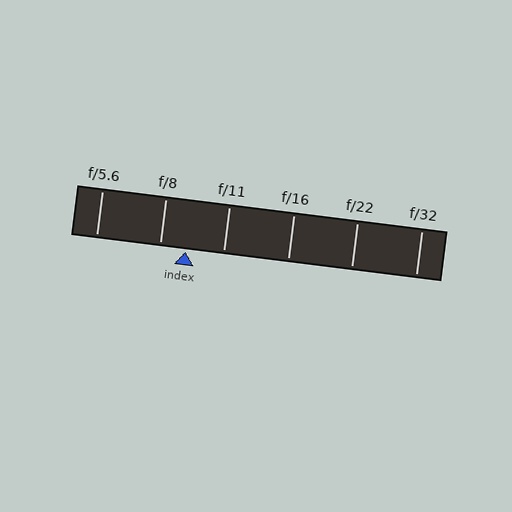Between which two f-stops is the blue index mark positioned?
The index mark is between f/8 and f/11.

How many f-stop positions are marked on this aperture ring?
There are 6 f-stop positions marked.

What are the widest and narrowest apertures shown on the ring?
The widest aperture shown is f/5.6 and the narrowest is f/32.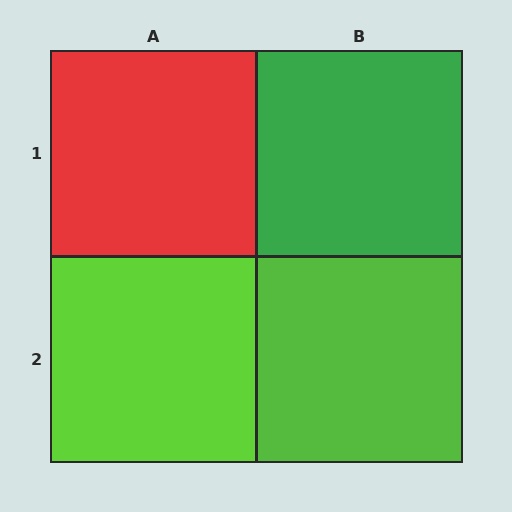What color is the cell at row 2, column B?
Lime.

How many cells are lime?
2 cells are lime.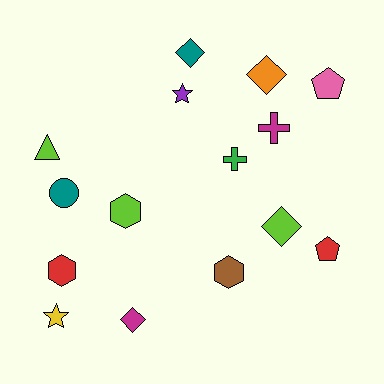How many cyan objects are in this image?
There are no cyan objects.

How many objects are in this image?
There are 15 objects.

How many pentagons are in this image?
There are 2 pentagons.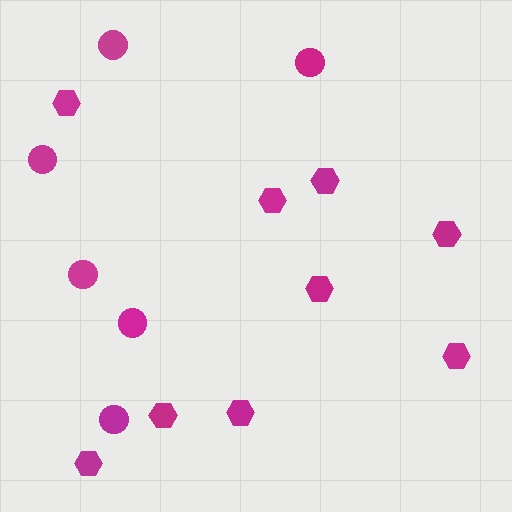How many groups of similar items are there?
There are 2 groups: one group of hexagons (9) and one group of circles (6).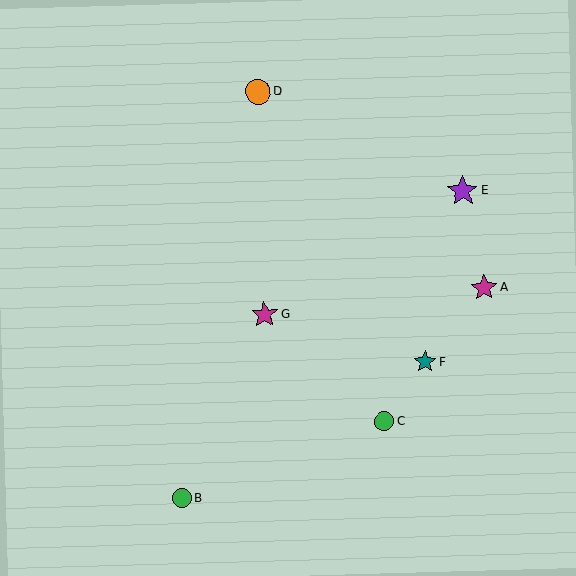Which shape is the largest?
The purple star (labeled E) is the largest.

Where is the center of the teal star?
The center of the teal star is at (425, 362).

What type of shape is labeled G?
Shape G is a magenta star.